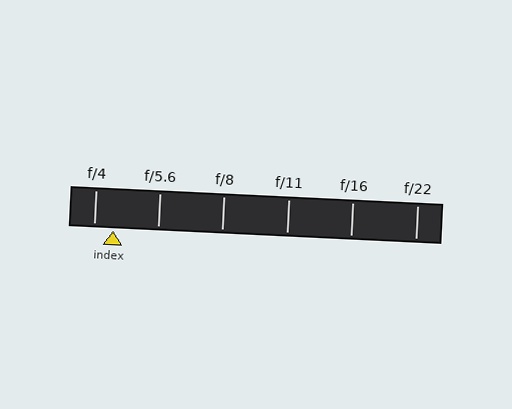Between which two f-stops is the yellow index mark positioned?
The index mark is between f/4 and f/5.6.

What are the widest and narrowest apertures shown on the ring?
The widest aperture shown is f/4 and the narrowest is f/22.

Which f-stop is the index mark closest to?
The index mark is closest to f/4.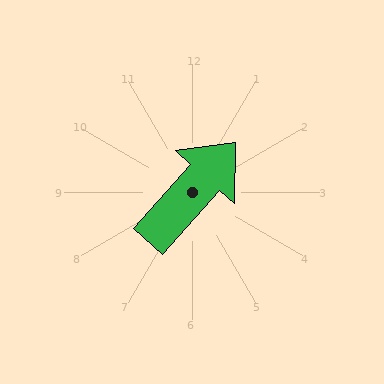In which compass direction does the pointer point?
Northeast.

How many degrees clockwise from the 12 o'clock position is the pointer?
Approximately 42 degrees.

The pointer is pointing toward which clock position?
Roughly 1 o'clock.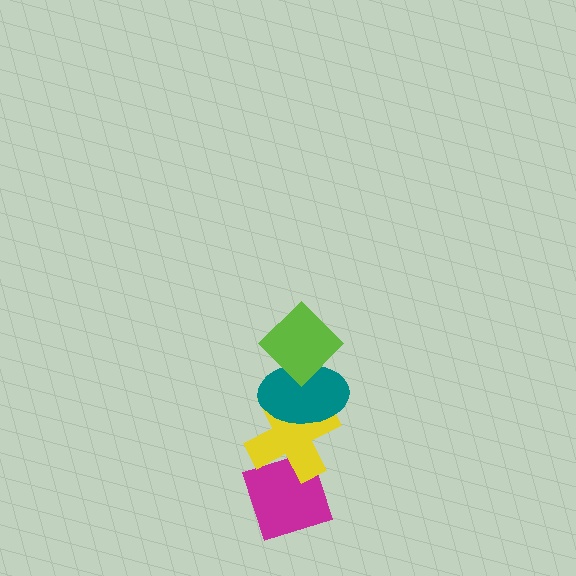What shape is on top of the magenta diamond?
The yellow cross is on top of the magenta diamond.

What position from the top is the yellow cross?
The yellow cross is 3rd from the top.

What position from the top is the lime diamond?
The lime diamond is 1st from the top.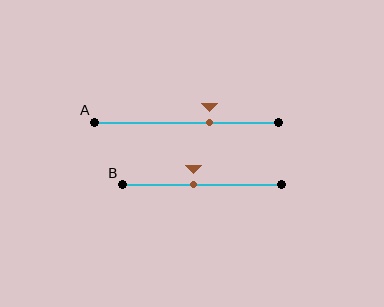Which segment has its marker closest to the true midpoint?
Segment B has its marker closest to the true midpoint.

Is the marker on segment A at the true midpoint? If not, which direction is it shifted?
No, the marker on segment A is shifted to the right by about 12% of the segment length.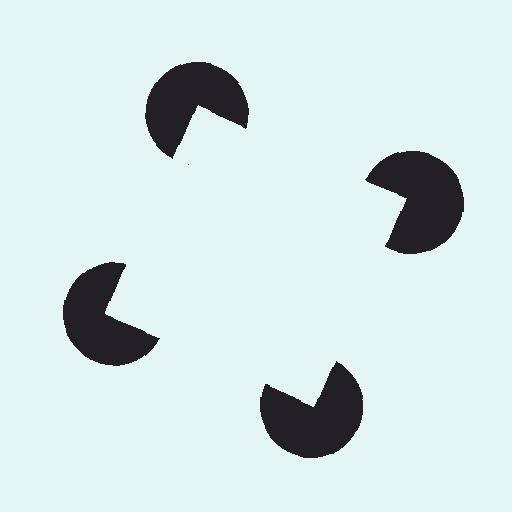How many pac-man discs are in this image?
There are 4 — one at each vertex of the illusory square.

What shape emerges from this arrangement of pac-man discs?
An illusory square — its edges are inferred from the aligned wedge cuts in the pac-man discs, not physically drawn.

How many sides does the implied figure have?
4 sides.